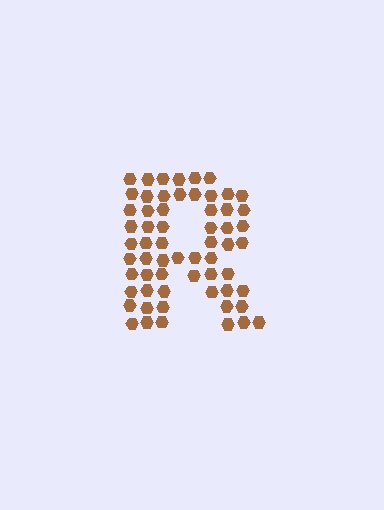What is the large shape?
The large shape is the letter R.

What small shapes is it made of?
It is made of small hexagons.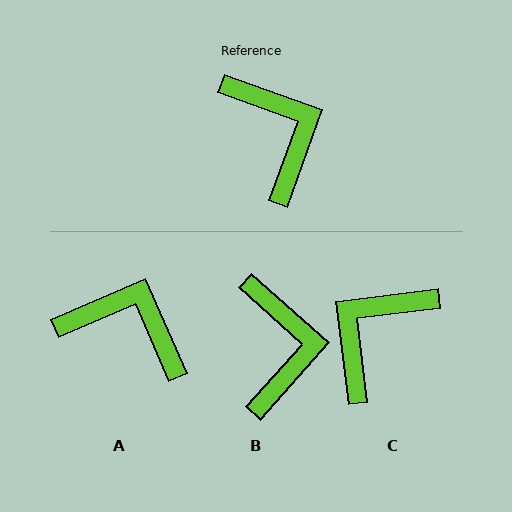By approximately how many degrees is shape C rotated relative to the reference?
Approximately 117 degrees counter-clockwise.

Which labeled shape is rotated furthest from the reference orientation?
C, about 117 degrees away.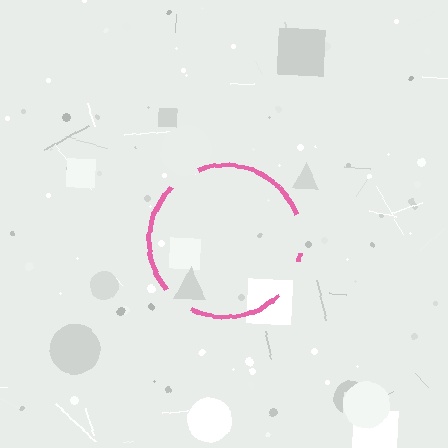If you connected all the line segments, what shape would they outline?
They would outline a circle.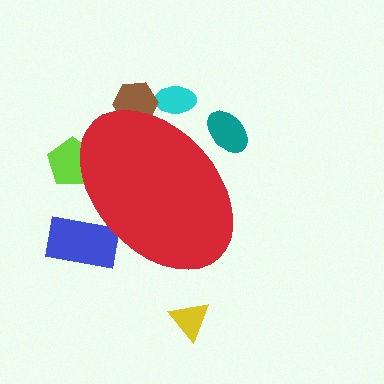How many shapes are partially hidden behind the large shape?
5 shapes are partially hidden.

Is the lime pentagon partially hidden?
Yes, the lime pentagon is partially hidden behind the red ellipse.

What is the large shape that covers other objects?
A red ellipse.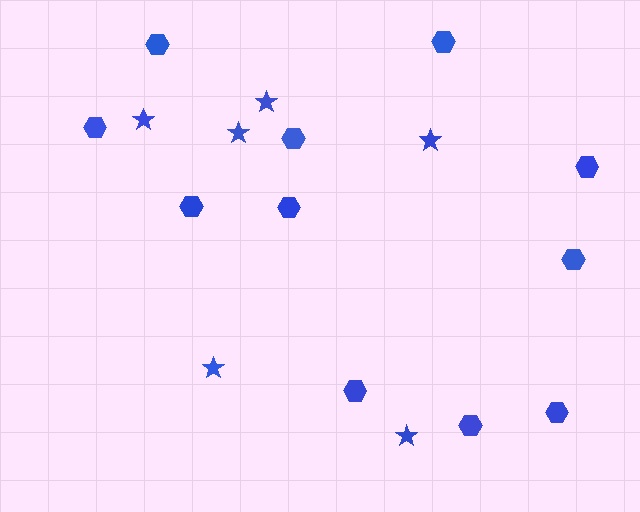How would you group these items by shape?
There are 2 groups: one group of hexagons (11) and one group of stars (6).